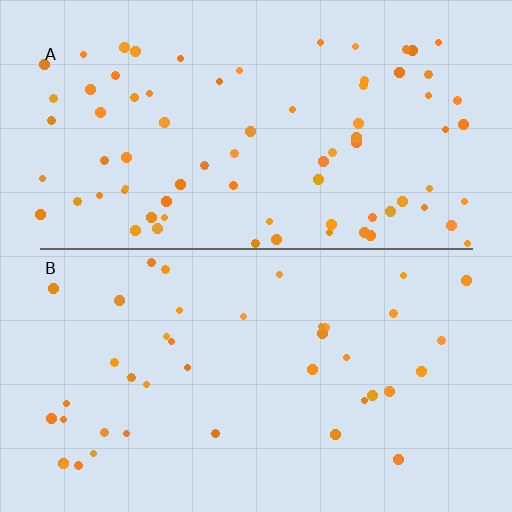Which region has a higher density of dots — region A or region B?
A (the top).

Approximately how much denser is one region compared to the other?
Approximately 1.9× — region A over region B.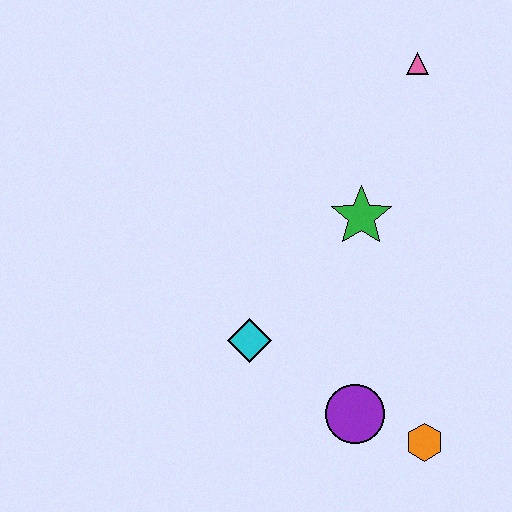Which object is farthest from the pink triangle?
The orange hexagon is farthest from the pink triangle.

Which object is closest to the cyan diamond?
The purple circle is closest to the cyan diamond.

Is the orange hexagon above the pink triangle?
No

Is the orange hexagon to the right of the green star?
Yes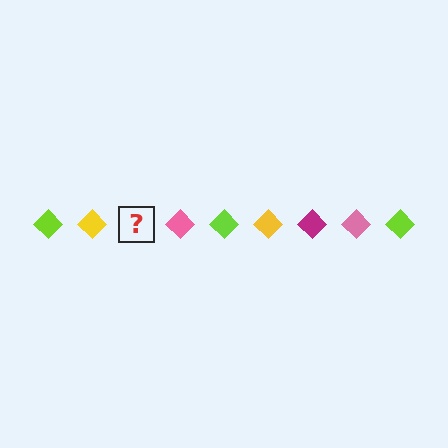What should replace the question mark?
The question mark should be replaced with a magenta diamond.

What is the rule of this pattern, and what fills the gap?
The rule is that the pattern cycles through lime, yellow, magenta, pink diamonds. The gap should be filled with a magenta diamond.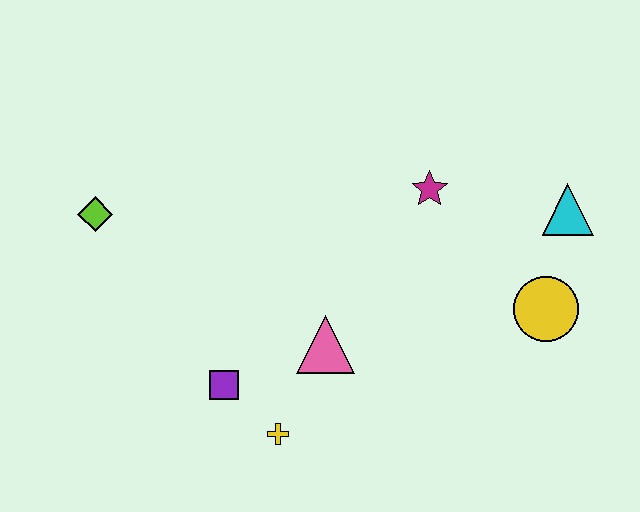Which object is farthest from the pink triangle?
The cyan triangle is farthest from the pink triangle.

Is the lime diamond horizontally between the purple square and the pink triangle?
No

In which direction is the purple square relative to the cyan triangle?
The purple square is to the left of the cyan triangle.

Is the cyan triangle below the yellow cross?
No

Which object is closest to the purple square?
The yellow cross is closest to the purple square.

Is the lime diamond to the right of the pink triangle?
No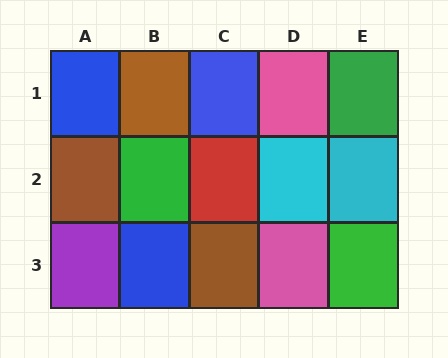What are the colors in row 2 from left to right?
Brown, green, red, cyan, cyan.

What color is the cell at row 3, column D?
Pink.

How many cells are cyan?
2 cells are cyan.